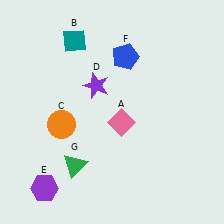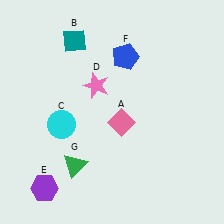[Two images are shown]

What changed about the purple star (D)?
In Image 1, D is purple. In Image 2, it changed to pink.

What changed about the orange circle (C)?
In Image 1, C is orange. In Image 2, it changed to cyan.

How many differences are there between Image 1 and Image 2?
There are 2 differences between the two images.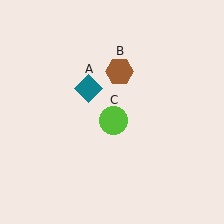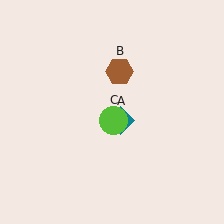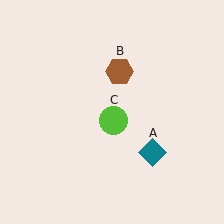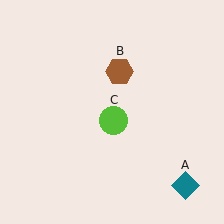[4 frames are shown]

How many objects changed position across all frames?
1 object changed position: teal diamond (object A).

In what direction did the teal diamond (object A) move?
The teal diamond (object A) moved down and to the right.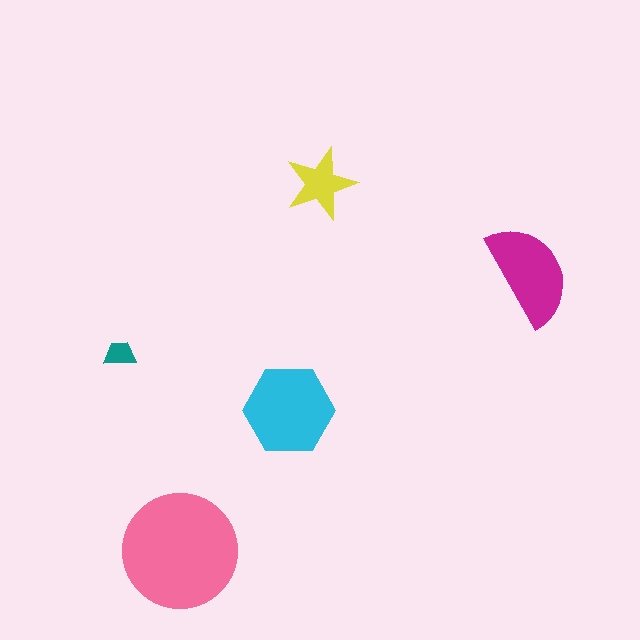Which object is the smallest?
The teal trapezoid.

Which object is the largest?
The pink circle.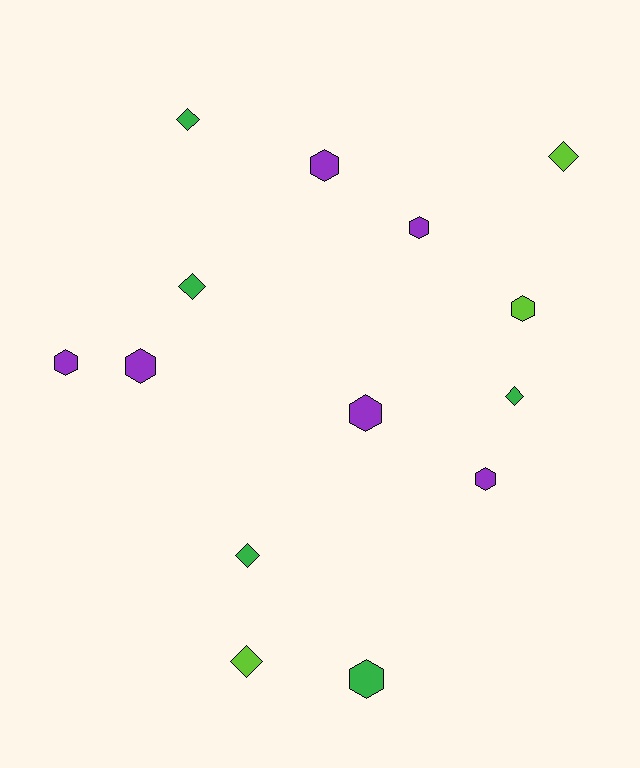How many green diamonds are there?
There are 4 green diamonds.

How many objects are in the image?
There are 14 objects.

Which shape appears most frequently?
Hexagon, with 8 objects.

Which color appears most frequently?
Purple, with 6 objects.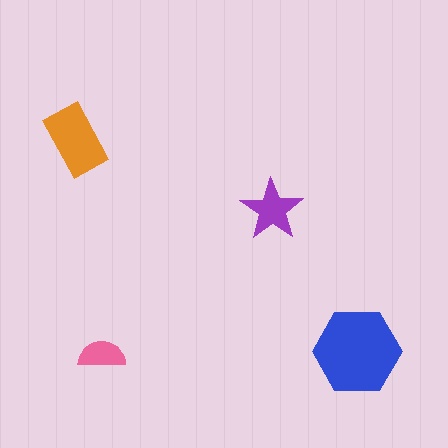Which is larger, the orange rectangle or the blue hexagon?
The blue hexagon.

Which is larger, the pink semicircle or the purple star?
The purple star.